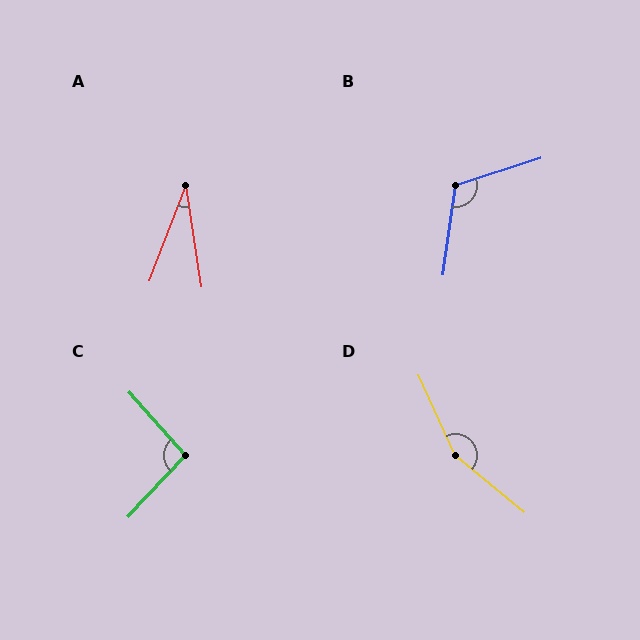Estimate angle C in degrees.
Approximately 95 degrees.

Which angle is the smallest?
A, at approximately 30 degrees.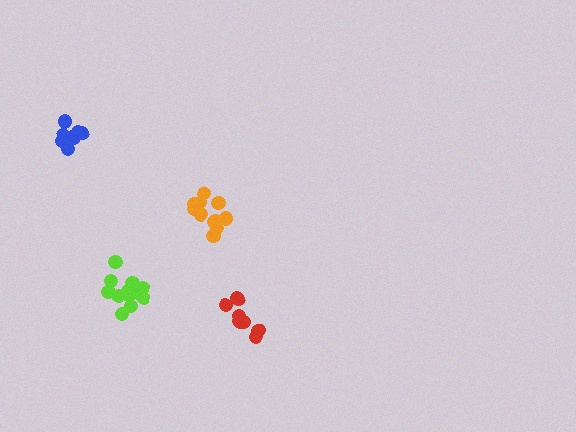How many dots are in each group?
Group 1: 9 dots, Group 2: 11 dots, Group 3: 12 dots, Group 4: 7 dots (39 total).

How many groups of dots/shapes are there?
There are 4 groups.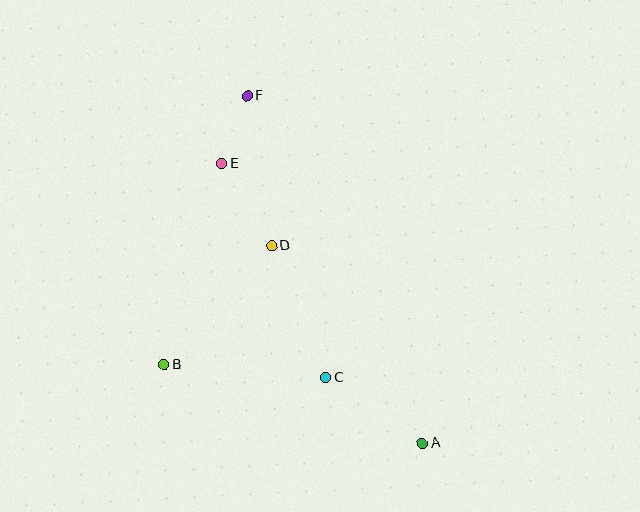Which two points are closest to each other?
Points E and F are closest to each other.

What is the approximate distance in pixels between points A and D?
The distance between A and D is approximately 249 pixels.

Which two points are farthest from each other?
Points A and F are farthest from each other.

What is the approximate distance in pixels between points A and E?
The distance between A and E is approximately 344 pixels.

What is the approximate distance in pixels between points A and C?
The distance between A and C is approximately 117 pixels.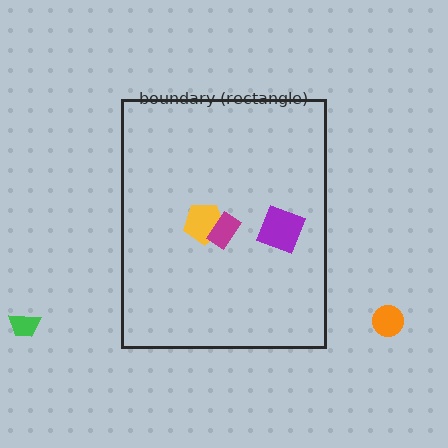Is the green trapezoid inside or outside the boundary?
Outside.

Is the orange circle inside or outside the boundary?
Outside.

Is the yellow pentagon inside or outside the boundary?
Inside.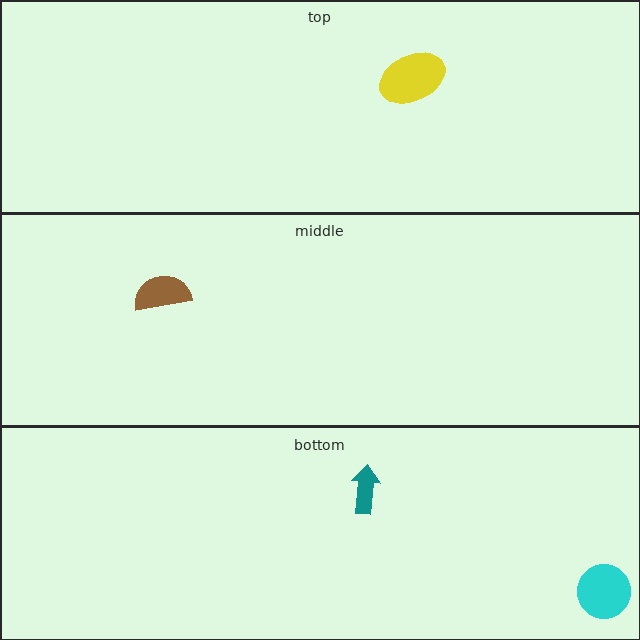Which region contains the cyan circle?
The bottom region.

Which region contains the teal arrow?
The bottom region.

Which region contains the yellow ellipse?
The top region.